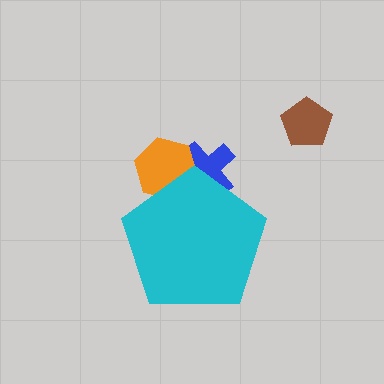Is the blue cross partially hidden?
Yes, the blue cross is partially hidden behind the cyan pentagon.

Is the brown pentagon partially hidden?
No, the brown pentagon is fully visible.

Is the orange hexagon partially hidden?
Yes, the orange hexagon is partially hidden behind the cyan pentagon.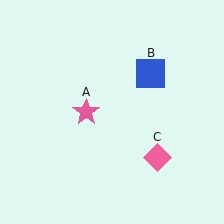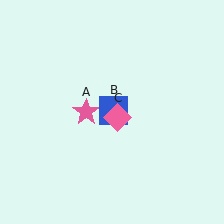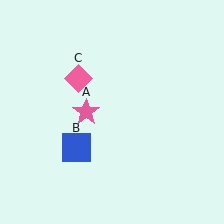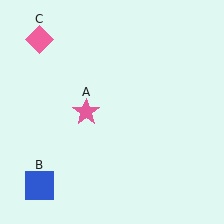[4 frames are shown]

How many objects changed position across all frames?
2 objects changed position: blue square (object B), pink diamond (object C).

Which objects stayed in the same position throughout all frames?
Pink star (object A) remained stationary.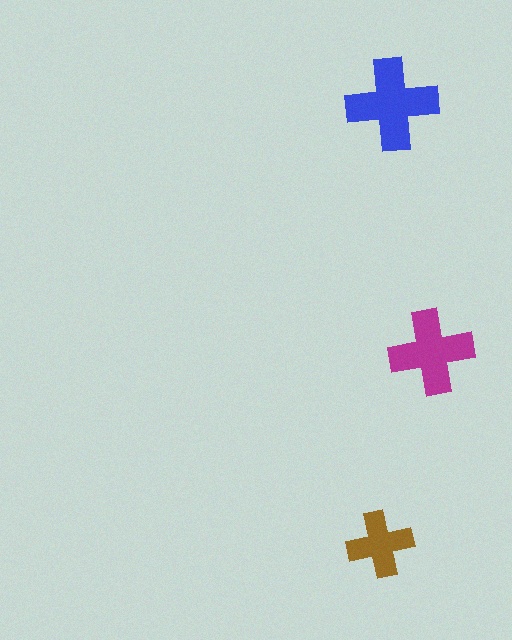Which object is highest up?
The blue cross is topmost.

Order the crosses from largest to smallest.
the blue one, the magenta one, the brown one.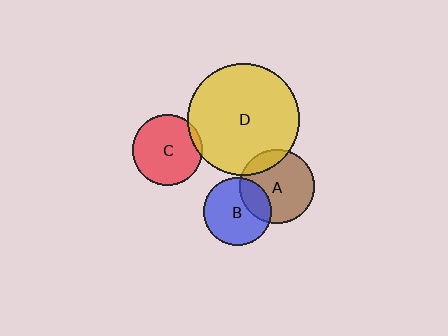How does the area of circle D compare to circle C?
Approximately 2.5 times.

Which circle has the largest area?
Circle D (yellow).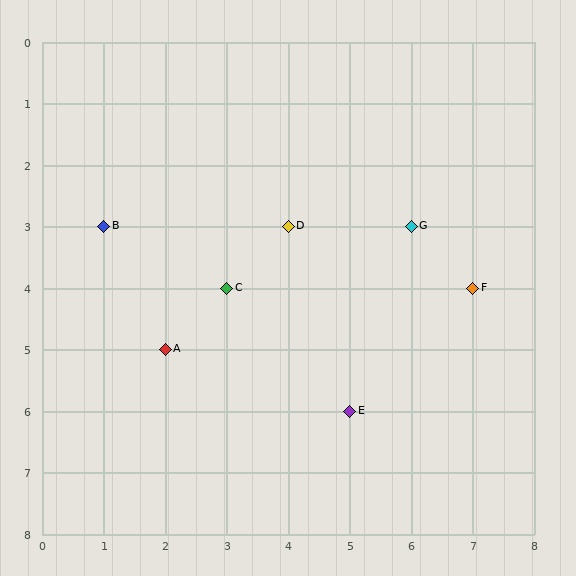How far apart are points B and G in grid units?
Points B and G are 5 columns apart.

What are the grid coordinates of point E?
Point E is at grid coordinates (5, 6).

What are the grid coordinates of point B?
Point B is at grid coordinates (1, 3).